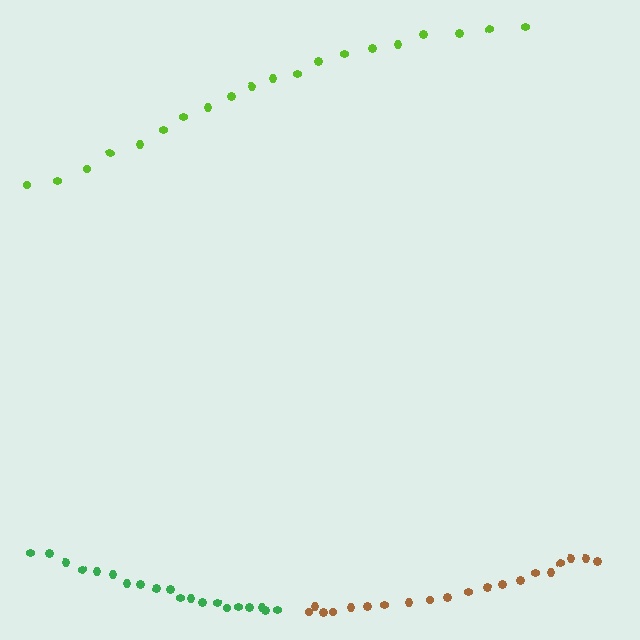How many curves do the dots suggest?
There are 3 distinct paths.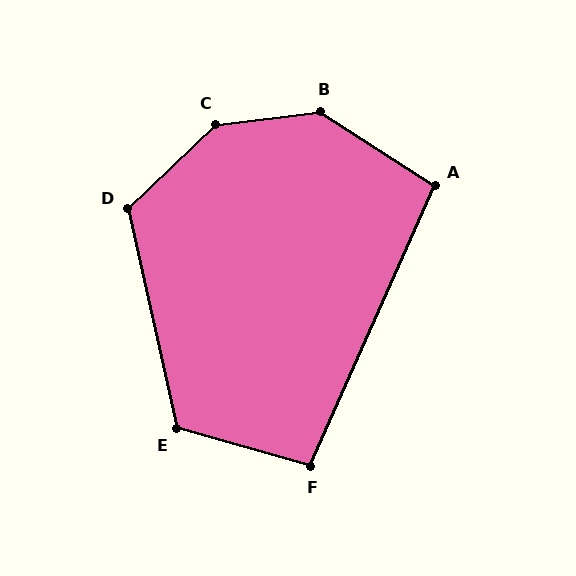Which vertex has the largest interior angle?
C, at approximately 143 degrees.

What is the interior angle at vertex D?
Approximately 121 degrees (obtuse).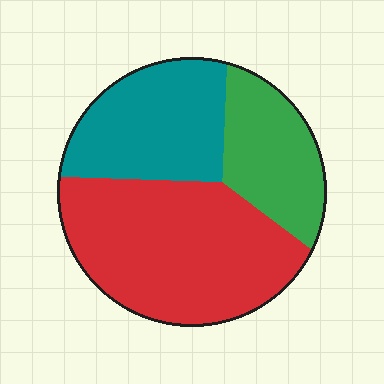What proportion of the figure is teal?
Teal covers roughly 30% of the figure.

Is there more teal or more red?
Red.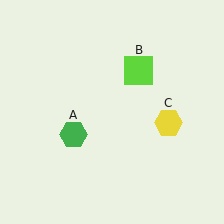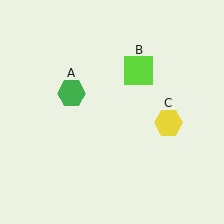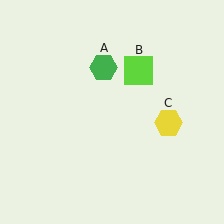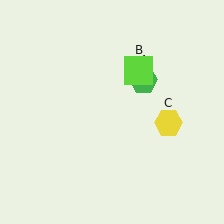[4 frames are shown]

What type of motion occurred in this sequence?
The green hexagon (object A) rotated clockwise around the center of the scene.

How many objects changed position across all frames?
1 object changed position: green hexagon (object A).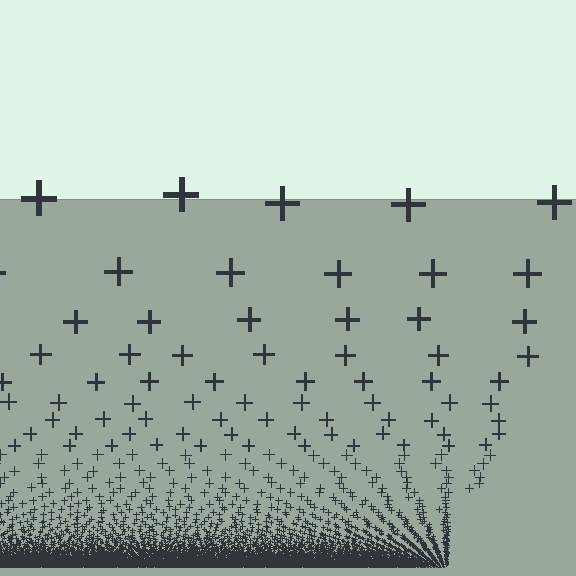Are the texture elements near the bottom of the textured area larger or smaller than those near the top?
Smaller. The gradient is inverted — elements near the bottom are smaller and denser.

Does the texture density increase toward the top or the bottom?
Density increases toward the bottom.